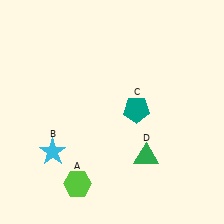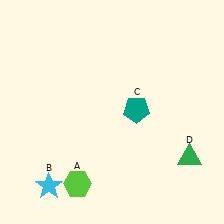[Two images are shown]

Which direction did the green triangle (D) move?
The green triangle (D) moved right.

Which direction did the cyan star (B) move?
The cyan star (B) moved down.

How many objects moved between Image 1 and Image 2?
2 objects moved between the two images.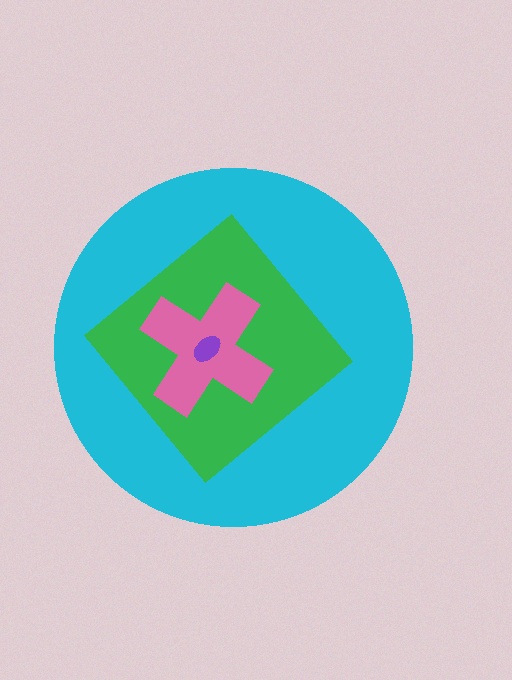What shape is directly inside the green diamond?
The pink cross.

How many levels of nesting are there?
4.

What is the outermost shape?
The cyan circle.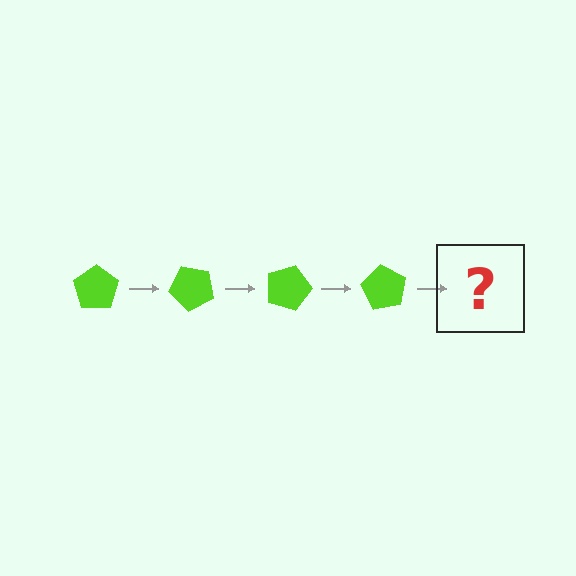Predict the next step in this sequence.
The next step is a lime pentagon rotated 180 degrees.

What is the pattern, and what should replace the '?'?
The pattern is that the pentagon rotates 45 degrees each step. The '?' should be a lime pentagon rotated 180 degrees.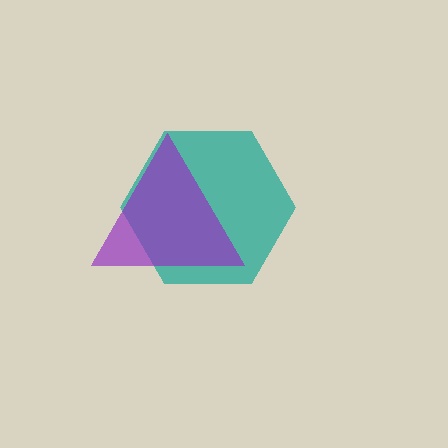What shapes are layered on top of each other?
The layered shapes are: a teal hexagon, a purple triangle.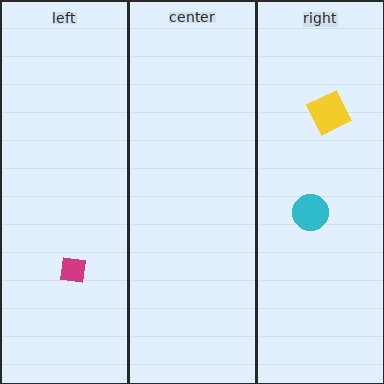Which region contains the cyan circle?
The right region.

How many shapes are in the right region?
2.